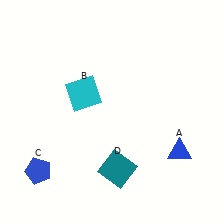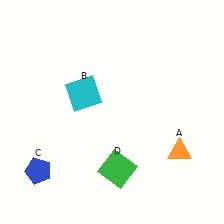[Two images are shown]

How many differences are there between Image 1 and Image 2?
There are 2 differences between the two images.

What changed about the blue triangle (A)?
In Image 1, A is blue. In Image 2, it changed to orange.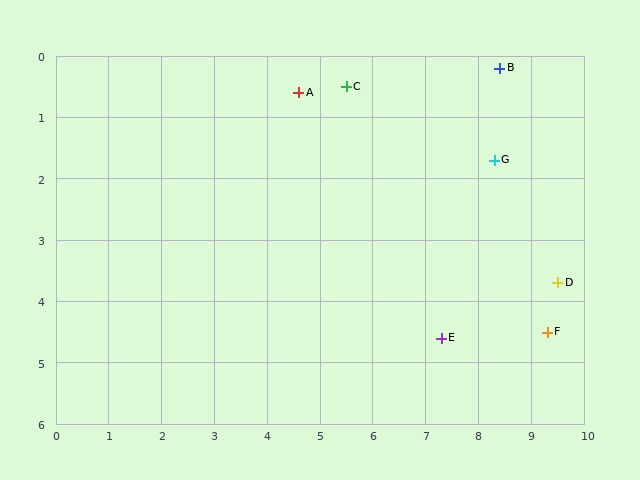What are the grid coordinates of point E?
Point E is at approximately (7.3, 4.6).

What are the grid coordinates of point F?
Point F is at approximately (9.3, 4.5).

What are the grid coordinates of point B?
Point B is at approximately (8.4, 0.2).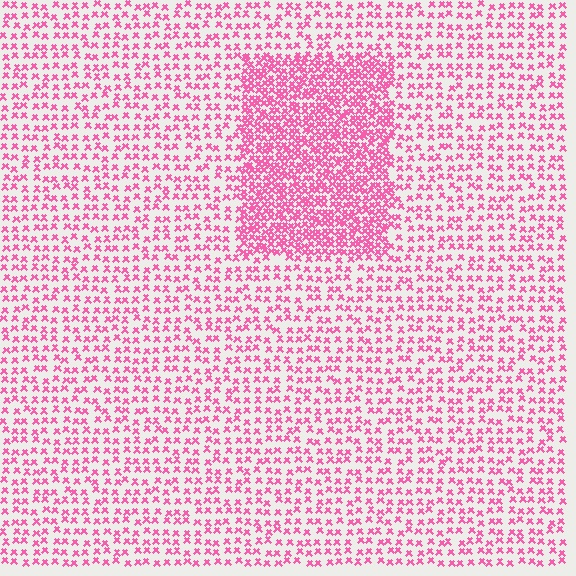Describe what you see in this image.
The image contains small pink elements arranged at two different densities. A rectangle-shaped region is visible where the elements are more densely packed than the surrounding area.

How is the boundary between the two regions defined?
The boundary is defined by a change in element density (approximately 2.3x ratio). All elements are the same color, size, and shape.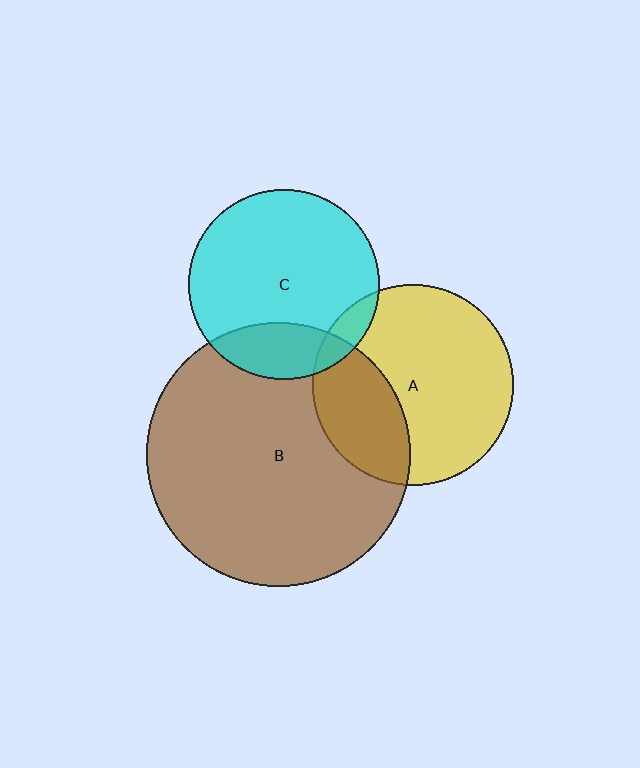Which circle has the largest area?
Circle B (brown).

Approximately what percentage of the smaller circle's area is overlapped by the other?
Approximately 10%.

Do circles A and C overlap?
Yes.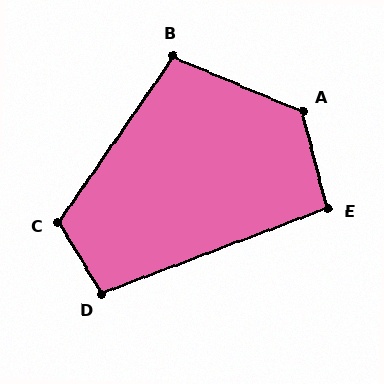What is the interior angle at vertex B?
Approximately 102 degrees (obtuse).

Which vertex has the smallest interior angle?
E, at approximately 96 degrees.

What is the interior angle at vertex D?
Approximately 100 degrees (obtuse).